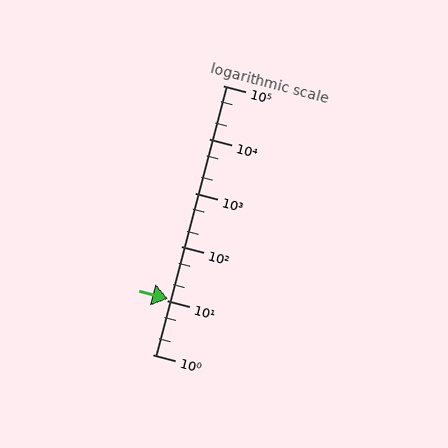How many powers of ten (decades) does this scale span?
The scale spans 5 decades, from 1 to 100000.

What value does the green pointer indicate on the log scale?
The pointer indicates approximately 11.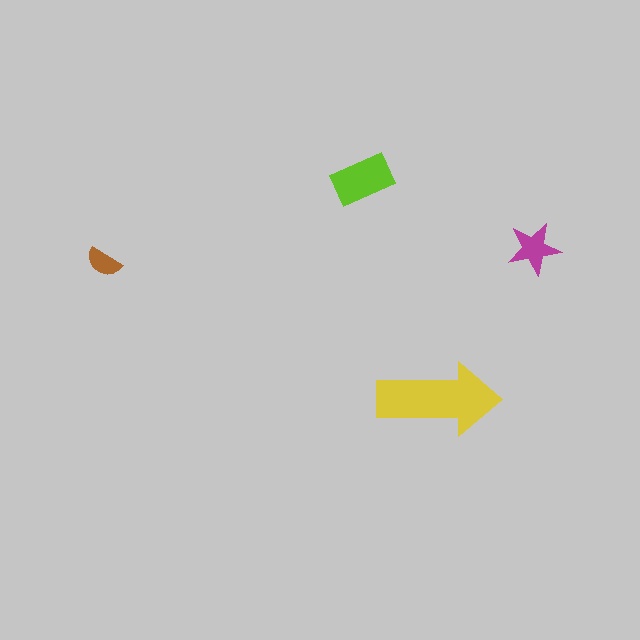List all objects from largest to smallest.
The yellow arrow, the lime rectangle, the magenta star, the brown semicircle.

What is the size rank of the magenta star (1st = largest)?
3rd.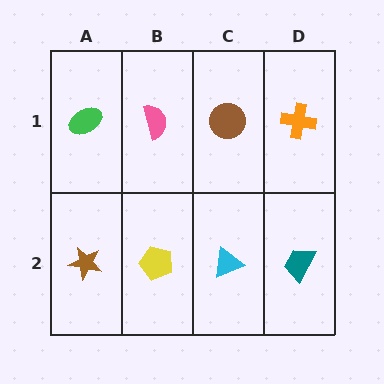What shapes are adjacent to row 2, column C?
A brown circle (row 1, column C), a yellow pentagon (row 2, column B), a teal trapezoid (row 2, column D).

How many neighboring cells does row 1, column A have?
2.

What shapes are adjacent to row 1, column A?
A brown star (row 2, column A), a pink semicircle (row 1, column B).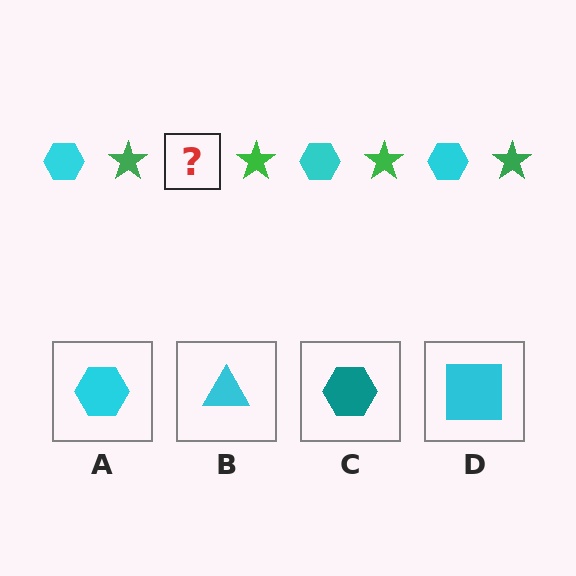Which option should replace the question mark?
Option A.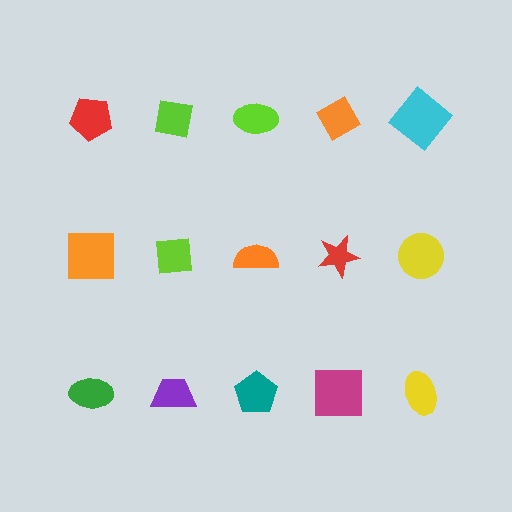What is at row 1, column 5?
A cyan diamond.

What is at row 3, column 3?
A teal pentagon.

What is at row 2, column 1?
An orange square.